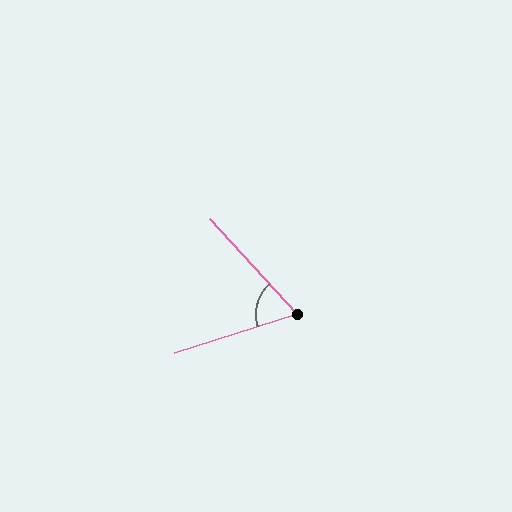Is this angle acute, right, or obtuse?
It is acute.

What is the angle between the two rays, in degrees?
Approximately 65 degrees.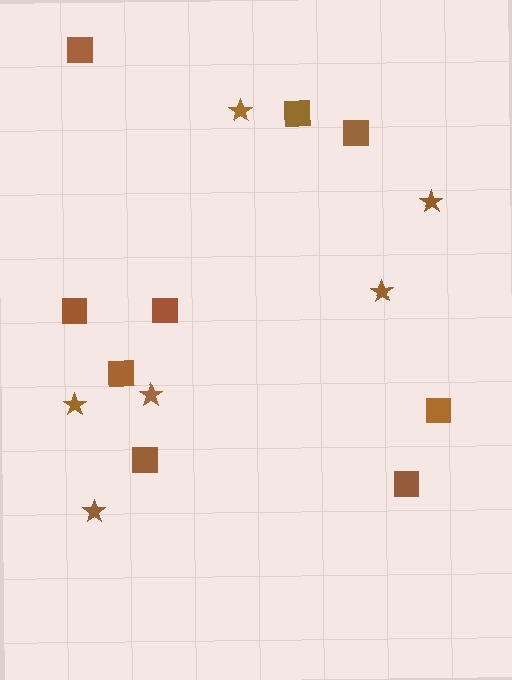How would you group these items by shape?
There are 2 groups: one group of stars (6) and one group of squares (9).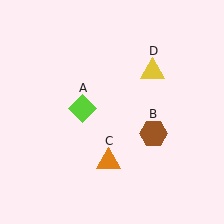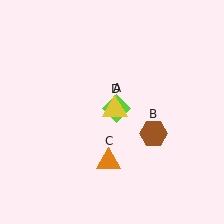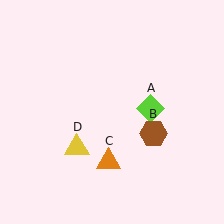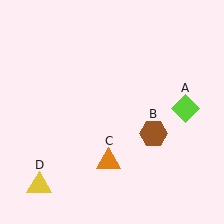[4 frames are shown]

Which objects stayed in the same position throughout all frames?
Brown hexagon (object B) and orange triangle (object C) remained stationary.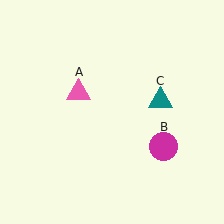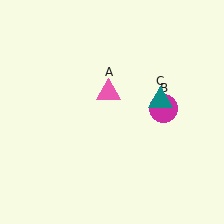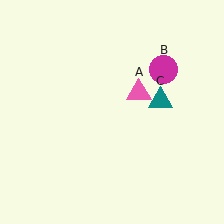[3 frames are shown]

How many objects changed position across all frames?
2 objects changed position: pink triangle (object A), magenta circle (object B).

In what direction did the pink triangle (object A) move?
The pink triangle (object A) moved right.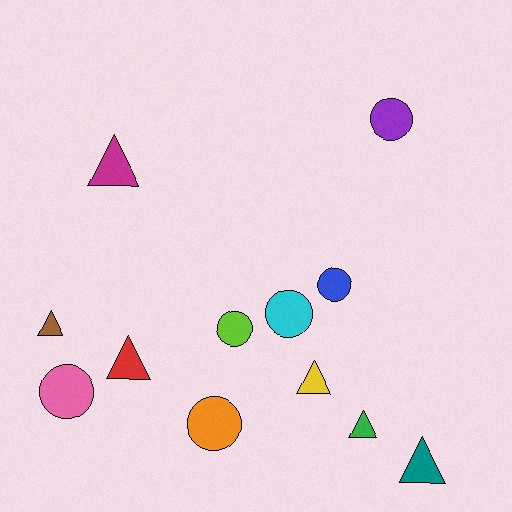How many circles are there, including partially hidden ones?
There are 6 circles.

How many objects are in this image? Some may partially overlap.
There are 12 objects.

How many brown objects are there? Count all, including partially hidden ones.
There is 1 brown object.